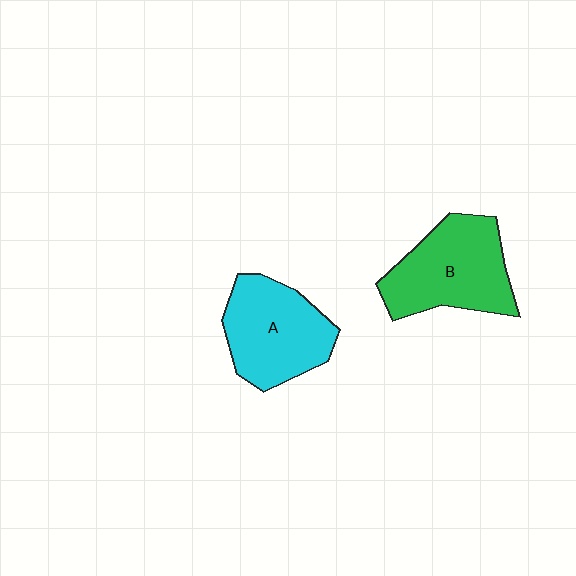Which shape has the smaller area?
Shape A (cyan).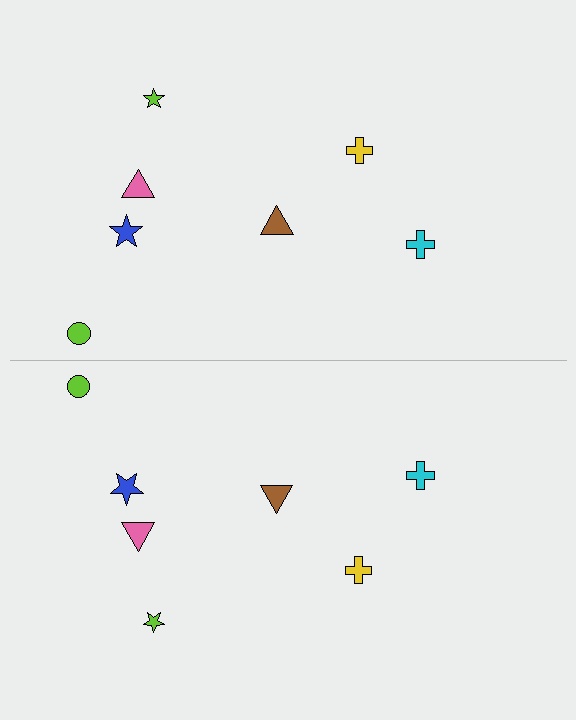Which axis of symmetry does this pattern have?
The pattern has a horizontal axis of symmetry running through the center of the image.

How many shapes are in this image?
There are 14 shapes in this image.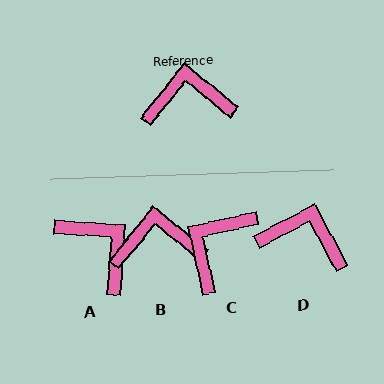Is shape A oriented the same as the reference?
No, it is off by about 55 degrees.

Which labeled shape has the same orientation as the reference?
B.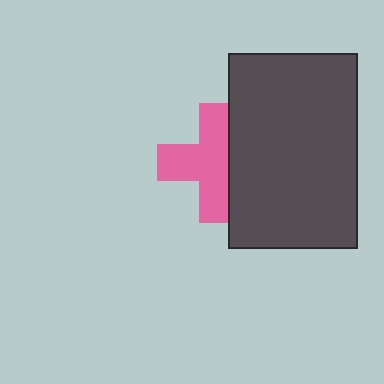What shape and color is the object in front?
The object in front is a dark gray rectangle.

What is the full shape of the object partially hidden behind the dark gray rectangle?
The partially hidden object is a pink cross.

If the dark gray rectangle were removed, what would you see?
You would see the complete pink cross.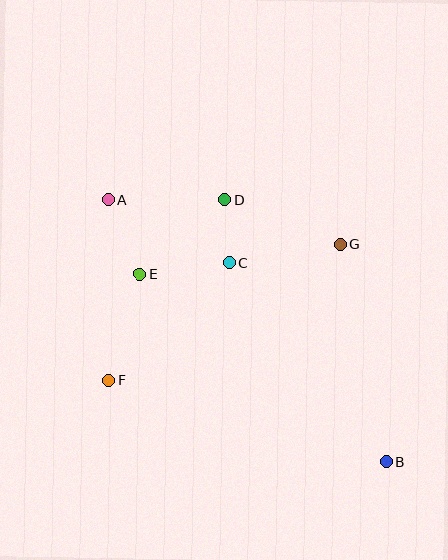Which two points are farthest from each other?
Points A and B are farthest from each other.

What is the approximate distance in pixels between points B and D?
The distance between B and D is approximately 307 pixels.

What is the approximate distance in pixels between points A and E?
The distance between A and E is approximately 81 pixels.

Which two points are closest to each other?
Points C and D are closest to each other.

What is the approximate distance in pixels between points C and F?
The distance between C and F is approximately 168 pixels.